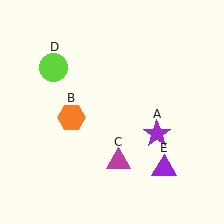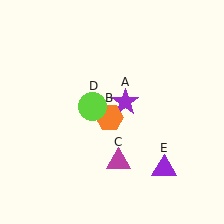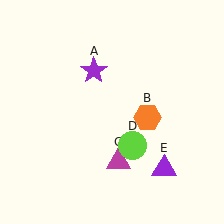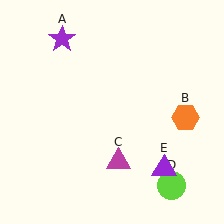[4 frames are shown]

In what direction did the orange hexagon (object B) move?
The orange hexagon (object B) moved right.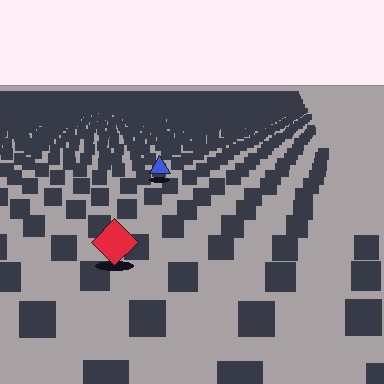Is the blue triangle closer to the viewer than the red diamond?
No. The red diamond is closer — you can tell from the texture gradient: the ground texture is coarser near it.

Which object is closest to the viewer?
The red diamond is closest. The texture marks near it are larger and more spread out.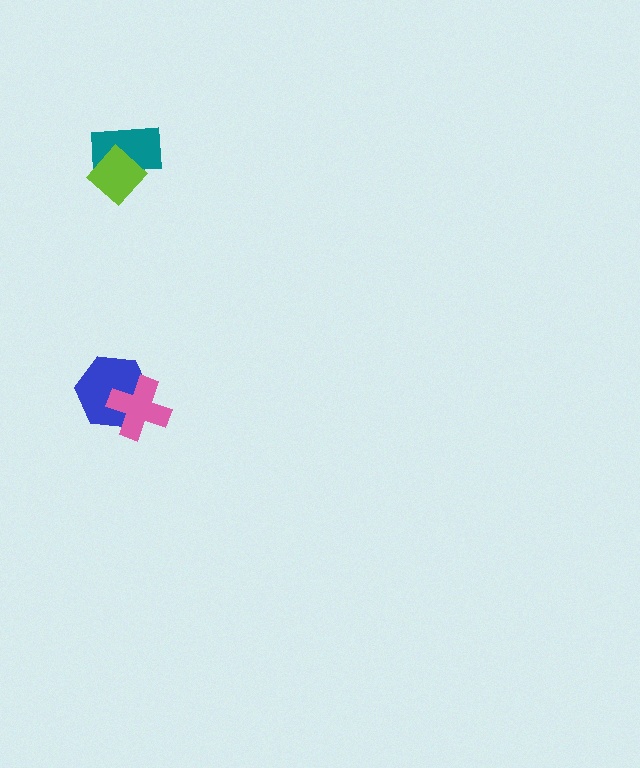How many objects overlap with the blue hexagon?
1 object overlaps with the blue hexagon.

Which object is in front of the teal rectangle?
The lime diamond is in front of the teal rectangle.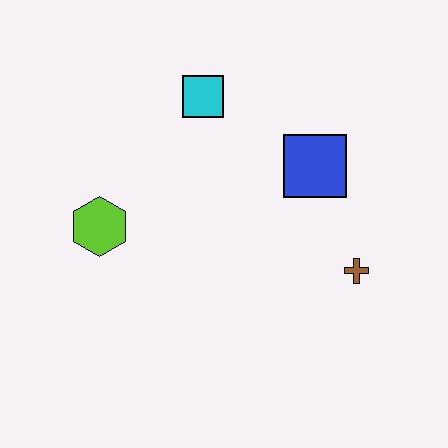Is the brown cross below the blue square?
Yes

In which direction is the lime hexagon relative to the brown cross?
The lime hexagon is to the left of the brown cross.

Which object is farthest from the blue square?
The lime hexagon is farthest from the blue square.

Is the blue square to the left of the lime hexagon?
No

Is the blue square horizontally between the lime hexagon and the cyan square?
No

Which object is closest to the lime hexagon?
The cyan square is closest to the lime hexagon.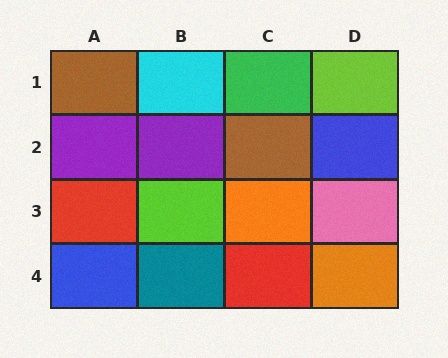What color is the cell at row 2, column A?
Purple.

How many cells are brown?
2 cells are brown.